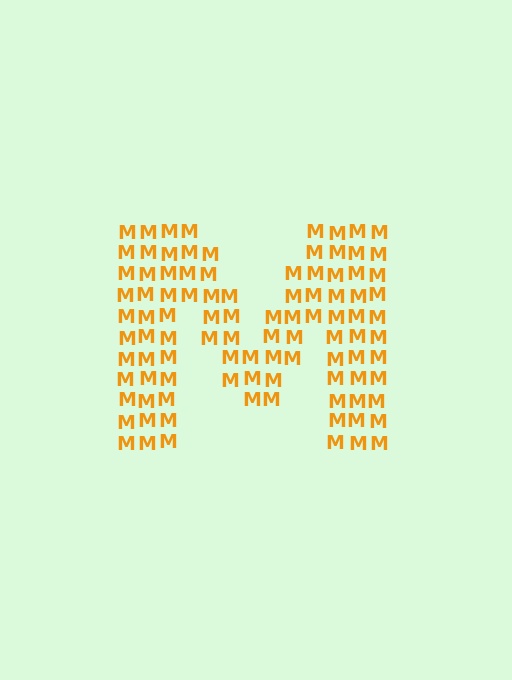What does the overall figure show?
The overall figure shows the letter M.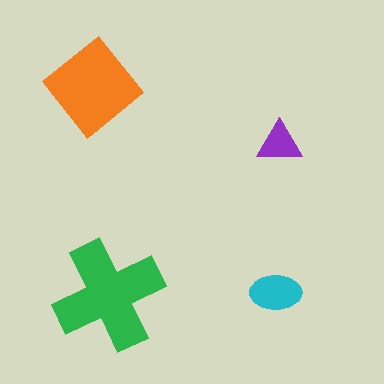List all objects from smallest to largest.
The purple triangle, the cyan ellipse, the orange diamond, the green cross.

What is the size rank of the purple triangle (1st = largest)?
4th.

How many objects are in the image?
There are 4 objects in the image.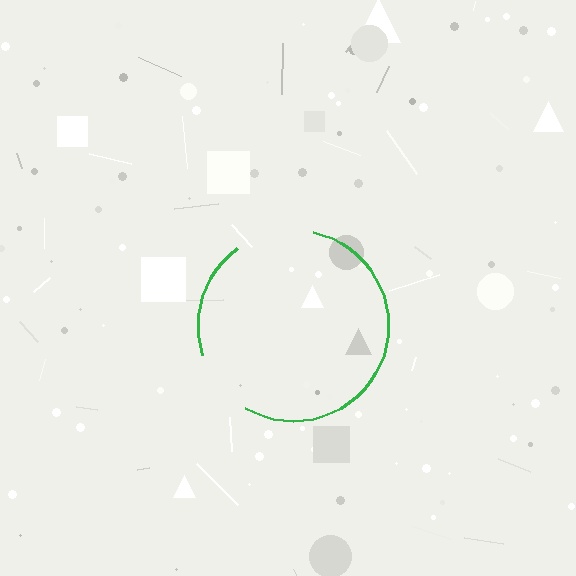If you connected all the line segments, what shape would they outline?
They would outline a circle.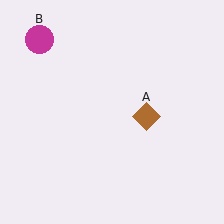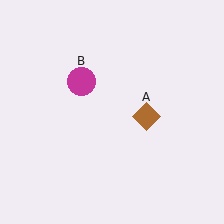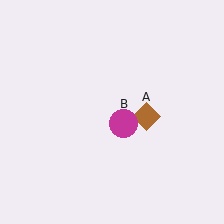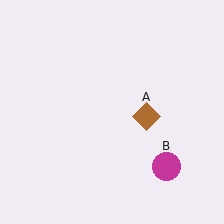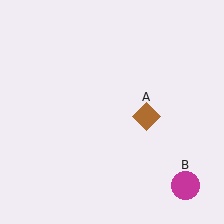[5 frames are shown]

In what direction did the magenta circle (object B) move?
The magenta circle (object B) moved down and to the right.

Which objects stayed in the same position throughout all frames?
Brown diamond (object A) remained stationary.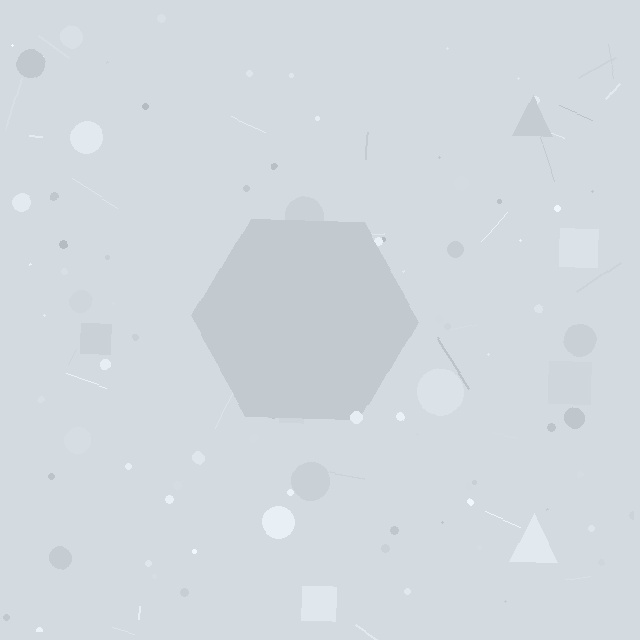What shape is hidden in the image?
A hexagon is hidden in the image.